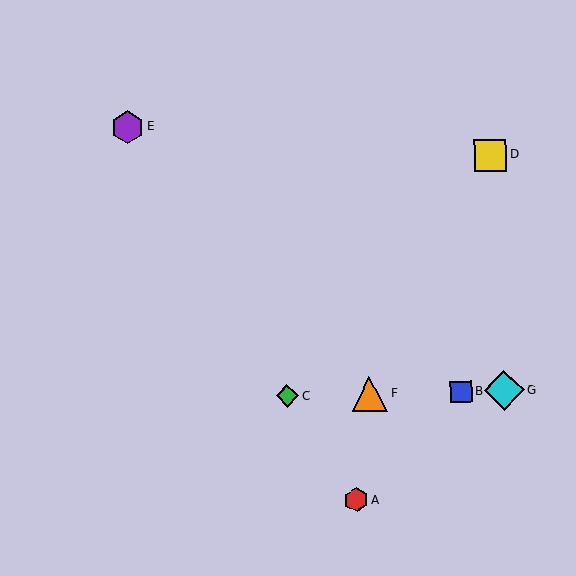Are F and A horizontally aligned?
No, F is at y≈394 and A is at y≈500.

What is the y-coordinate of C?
Object C is at y≈396.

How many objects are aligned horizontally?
4 objects (B, C, F, G) are aligned horizontally.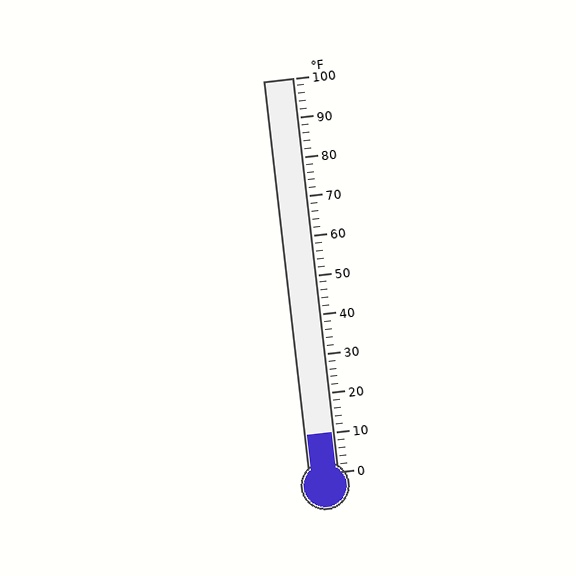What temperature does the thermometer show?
The thermometer shows approximately 10°F.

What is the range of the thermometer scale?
The thermometer scale ranges from 0°F to 100°F.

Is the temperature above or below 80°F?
The temperature is below 80°F.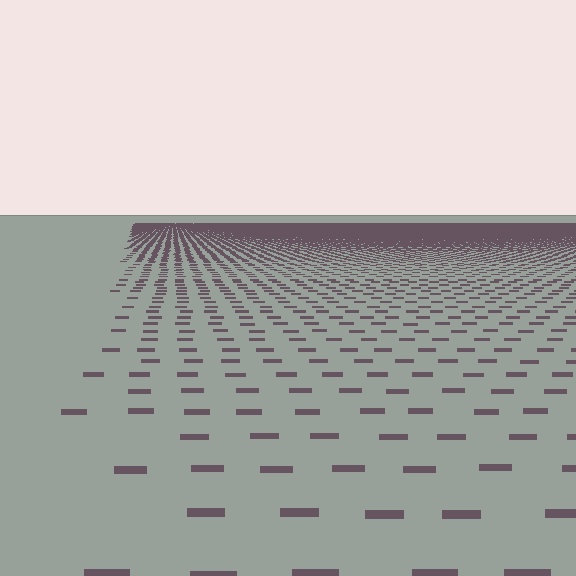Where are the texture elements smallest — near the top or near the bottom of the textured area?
Near the top.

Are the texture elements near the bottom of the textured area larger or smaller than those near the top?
Larger. Near the bottom, elements are closer to the viewer and appear at a bigger on-screen size.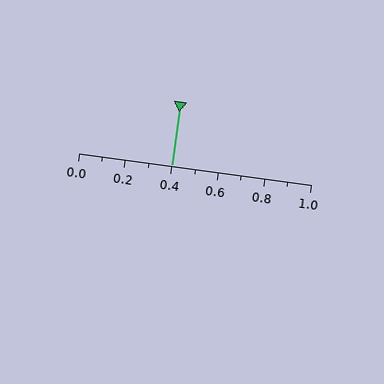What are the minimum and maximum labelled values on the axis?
The axis runs from 0.0 to 1.0.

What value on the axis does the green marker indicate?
The marker indicates approximately 0.4.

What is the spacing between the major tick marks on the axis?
The major ticks are spaced 0.2 apart.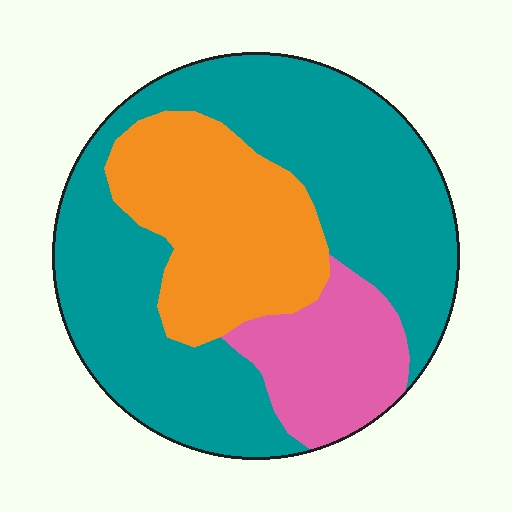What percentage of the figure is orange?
Orange takes up about one quarter (1/4) of the figure.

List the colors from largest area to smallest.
From largest to smallest: teal, orange, pink.